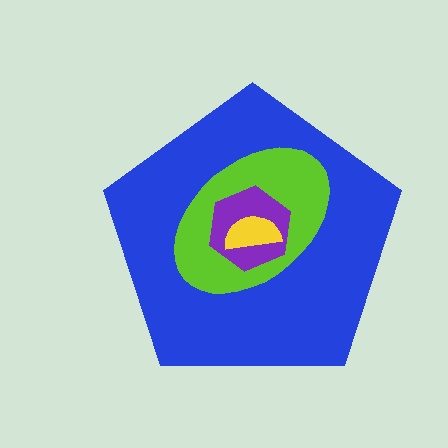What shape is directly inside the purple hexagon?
The yellow semicircle.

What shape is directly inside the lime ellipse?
The purple hexagon.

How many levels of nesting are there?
4.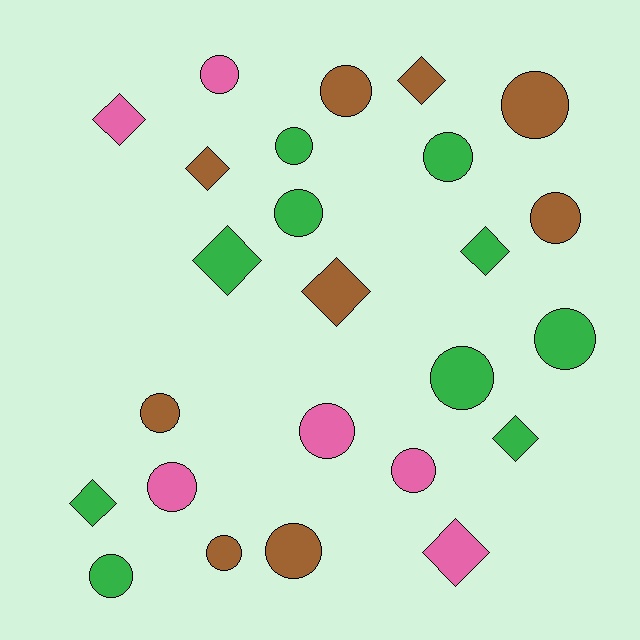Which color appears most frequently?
Green, with 10 objects.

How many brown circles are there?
There are 6 brown circles.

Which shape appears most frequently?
Circle, with 16 objects.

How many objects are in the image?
There are 25 objects.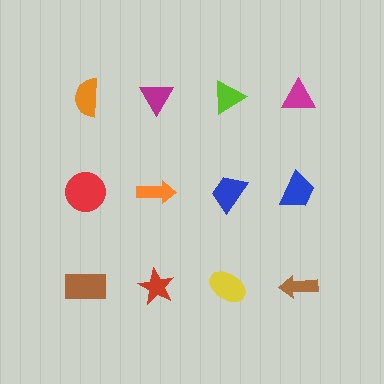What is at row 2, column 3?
A blue trapezoid.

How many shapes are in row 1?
4 shapes.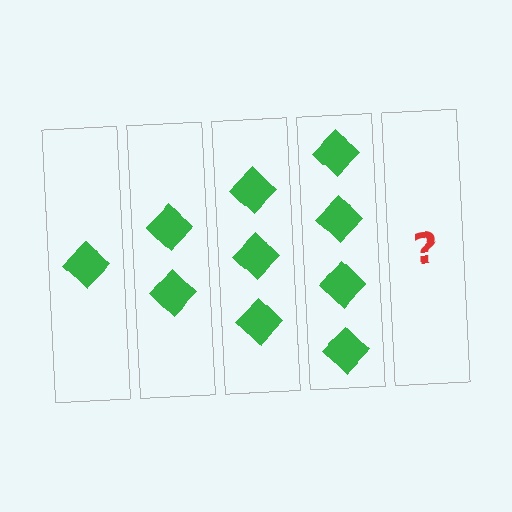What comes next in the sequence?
The next element should be 5 diamonds.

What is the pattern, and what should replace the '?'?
The pattern is that each step adds one more diamond. The '?' should be 5 diamonds.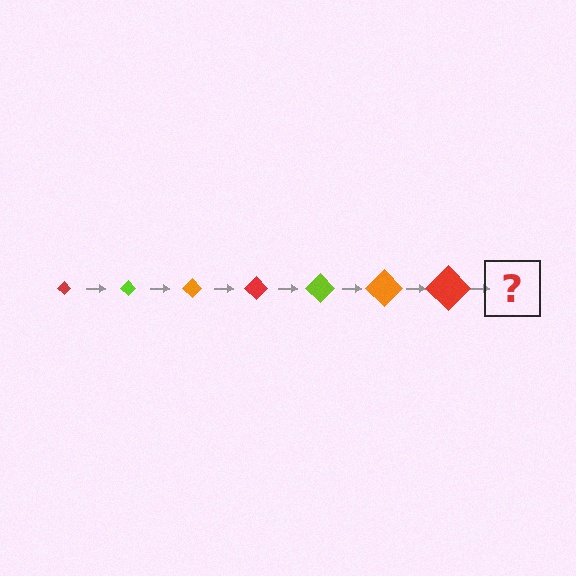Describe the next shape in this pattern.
It should be a lime diamond, larger than the previous one.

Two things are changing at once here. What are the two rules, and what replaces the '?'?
The two rules are that the diamond grows larger each step and the color cycles through red, lime, and orange. The '?' should be a lime diamond, larger than the previous one.